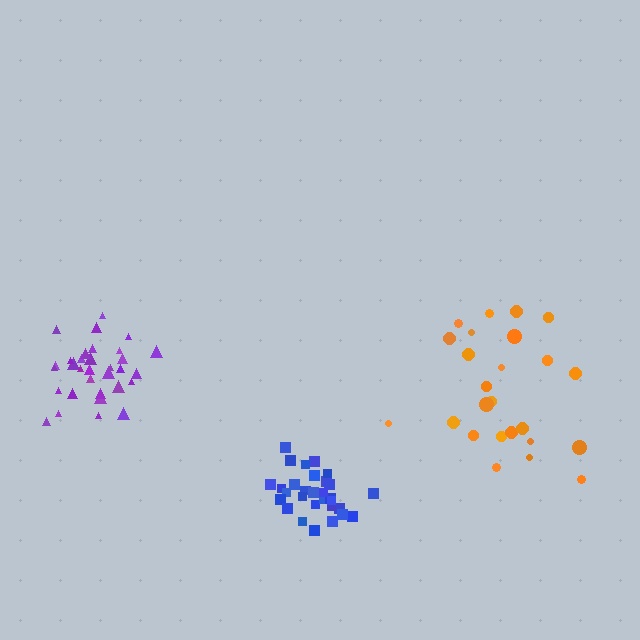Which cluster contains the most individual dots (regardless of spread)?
Purple (32).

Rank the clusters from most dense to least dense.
blue, purple, orange.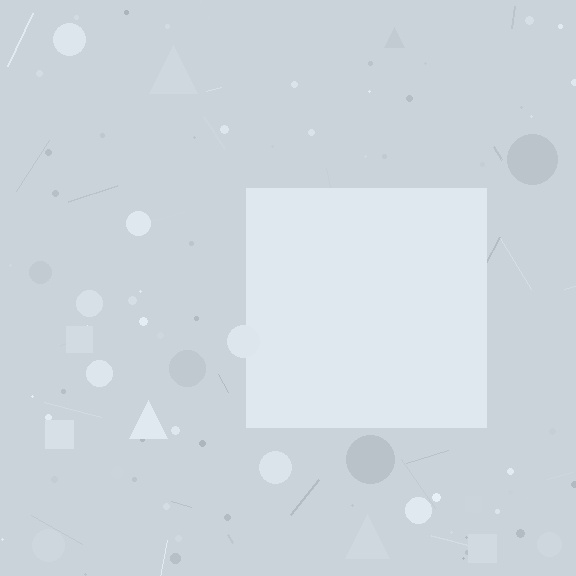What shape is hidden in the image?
A square is hidden in the image.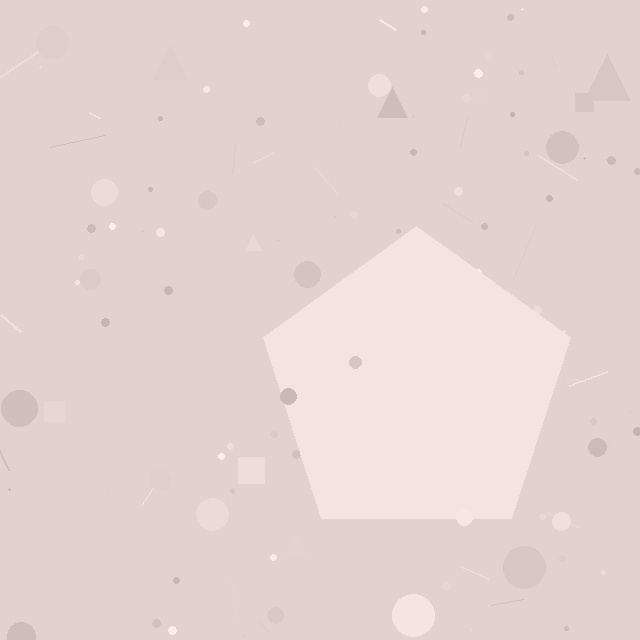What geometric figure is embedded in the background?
A pentagon is embedded in the background.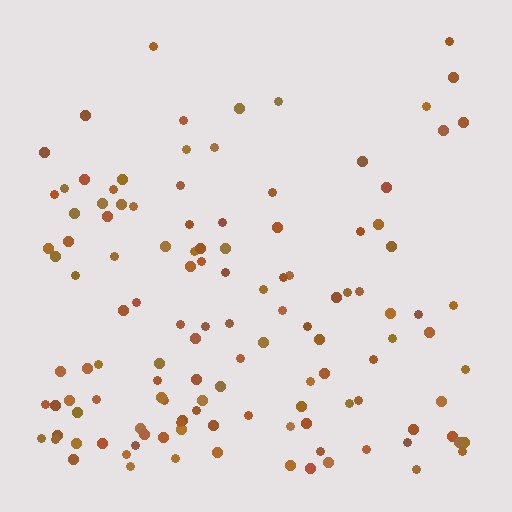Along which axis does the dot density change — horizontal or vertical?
Vertical.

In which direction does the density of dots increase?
From top to bottom, with the bottom side densest.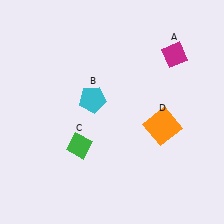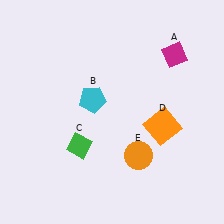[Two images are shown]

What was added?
An orange circle (E) was added in Image 2.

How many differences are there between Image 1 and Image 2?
There is 1 difference between the two images.